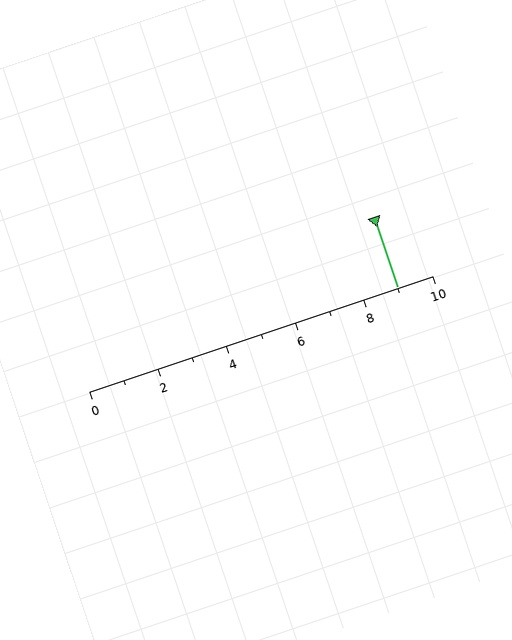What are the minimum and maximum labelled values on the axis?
The axis runs from 0 to 10.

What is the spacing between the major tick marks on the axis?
The major ticks are spaced 2 apart.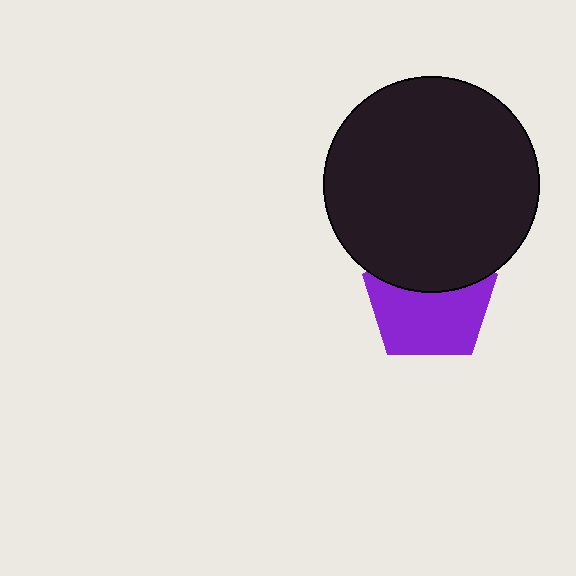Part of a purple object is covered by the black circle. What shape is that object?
It is a pentagon.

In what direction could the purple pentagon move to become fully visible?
The purple pentagon could move down. That would shift it out from behind the black circle entirely.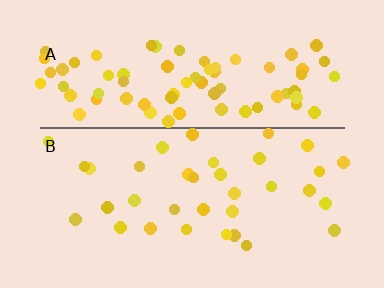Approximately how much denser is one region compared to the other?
Approximately 2.3× — region A over region B.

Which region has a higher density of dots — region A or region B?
A (the top).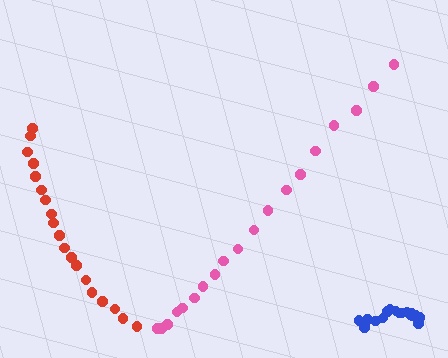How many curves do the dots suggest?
There are 3 distinct paths.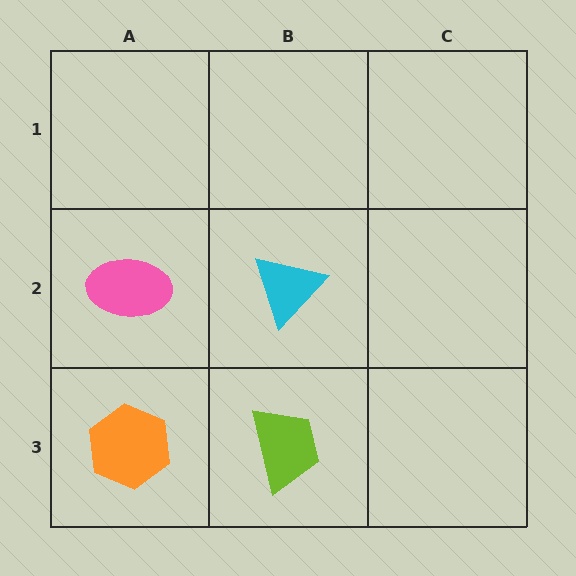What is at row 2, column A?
A pink ellipse.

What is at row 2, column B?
A cyan triangle.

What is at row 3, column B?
A lime trapezoid.